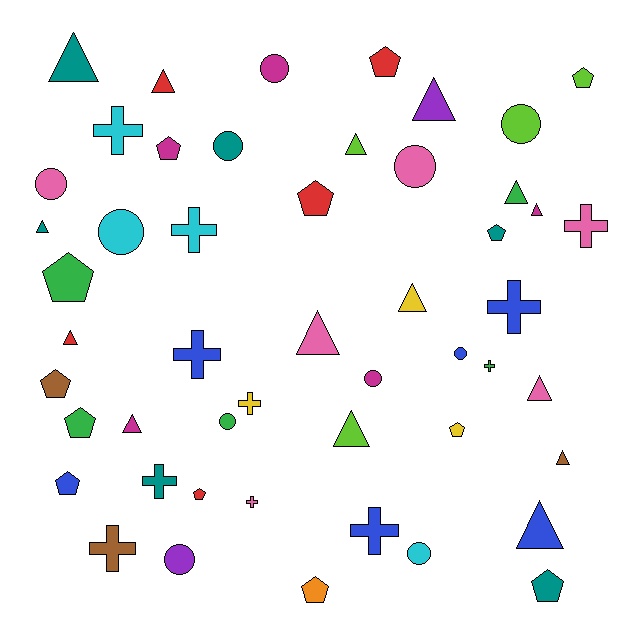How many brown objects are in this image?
There are 3 brown objects.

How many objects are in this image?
There are 50 objects.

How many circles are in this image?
There are 11 circles.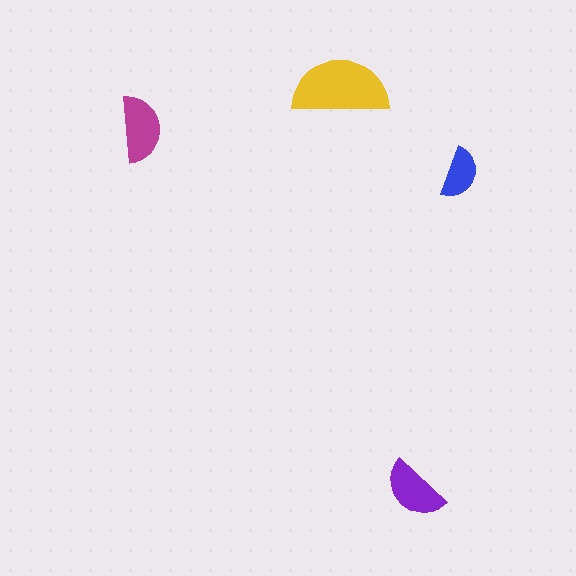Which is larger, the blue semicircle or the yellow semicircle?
The yellow one.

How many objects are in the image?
There are 4 objects in the image.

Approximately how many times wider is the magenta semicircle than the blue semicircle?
About 1.5 times wider.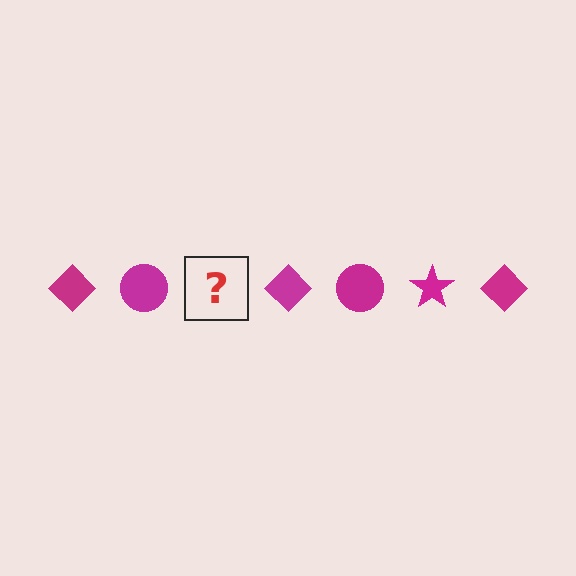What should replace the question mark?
The question mark should be replaced with a magenta star.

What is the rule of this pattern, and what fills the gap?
The rule is that the pattern cycles through diamond, circle, star shapes in magenta. The gap should be filled with a magenta star.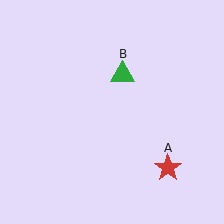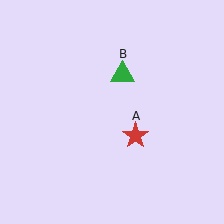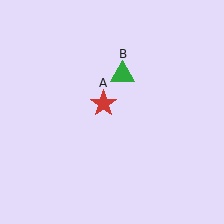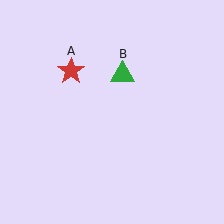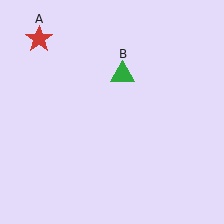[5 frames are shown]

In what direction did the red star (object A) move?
The red star (object A) moved up and to the left.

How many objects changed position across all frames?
1 object changed position: red star (object A).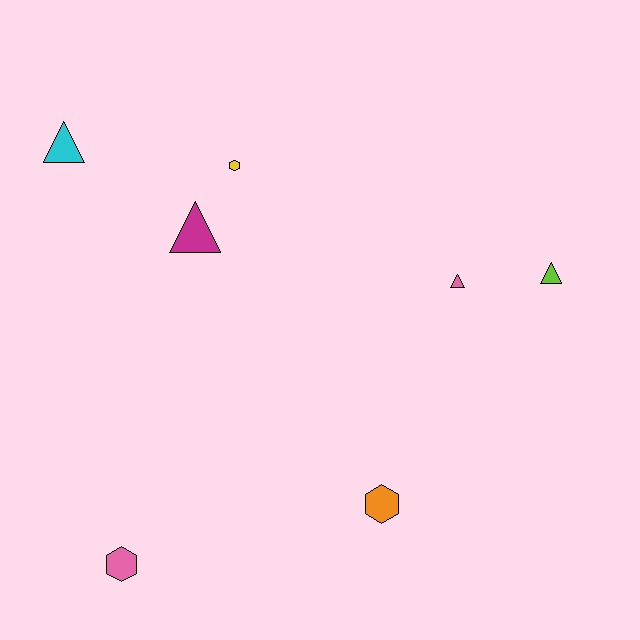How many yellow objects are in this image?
There is 1 yellow object.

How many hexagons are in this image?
There are 3 hexagons.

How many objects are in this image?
There are 7 objects.